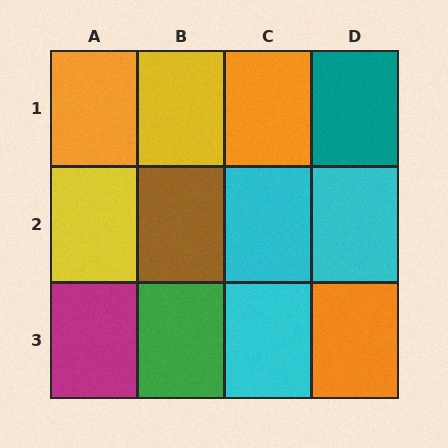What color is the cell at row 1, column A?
Orange.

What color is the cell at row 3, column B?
Green.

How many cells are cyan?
3 cells are cyan.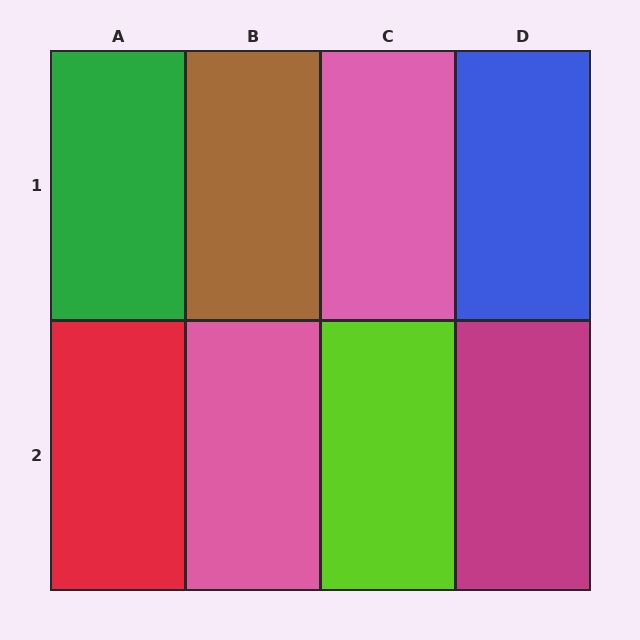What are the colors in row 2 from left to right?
Red, pink, lime, magenta.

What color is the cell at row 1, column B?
Brown.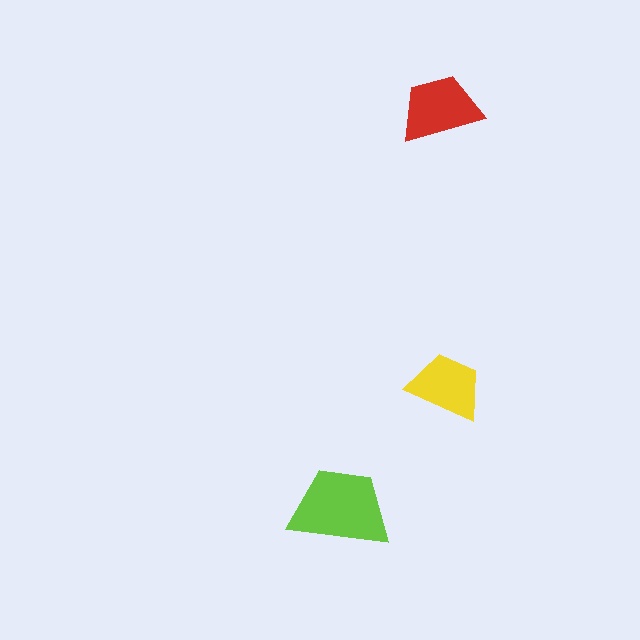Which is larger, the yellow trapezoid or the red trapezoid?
The red one.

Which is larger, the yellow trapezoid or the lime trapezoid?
The lime one.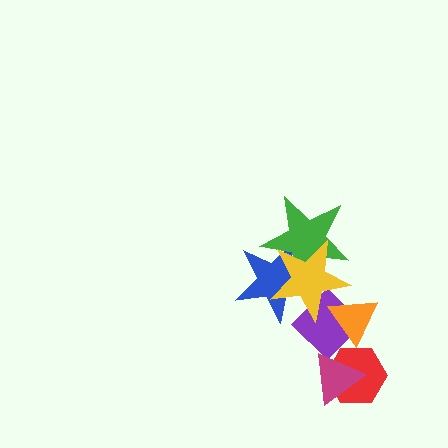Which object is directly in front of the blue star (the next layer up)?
The green star is directly in front of the blue star.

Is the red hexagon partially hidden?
Yes, it is partially covered by another shape.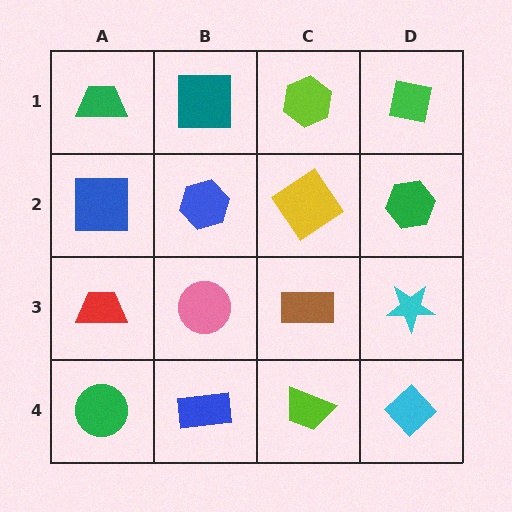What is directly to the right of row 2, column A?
A blue hexagon.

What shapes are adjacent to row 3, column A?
A blue square (row 2, column A), a green circle (row 4, column A), a pink circle (row 3, column B).